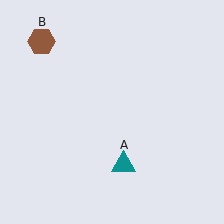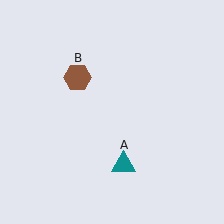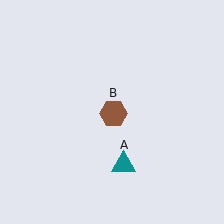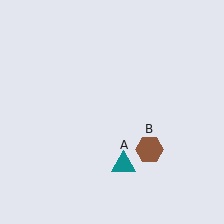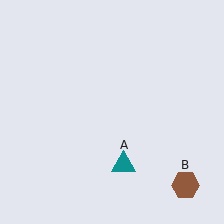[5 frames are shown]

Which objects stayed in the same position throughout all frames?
Teal triangle (object A) remained stationary.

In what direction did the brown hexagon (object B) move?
The brown hexagon (object B) moved down and to the right.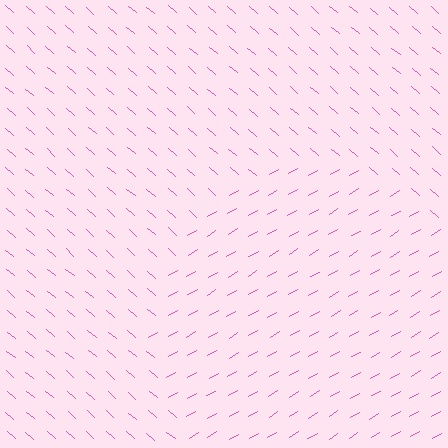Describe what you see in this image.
The image is filled with small pink line segments. A circle region in the image has lines oriented differently from the surrounding lines, creating a visible texture boundary.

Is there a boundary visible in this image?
Yes, there is a texture boundary formed by a change in line orientation.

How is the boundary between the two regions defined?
The boundary is defined purely by a change in line orientation (approximately 71 degrees difference). All lines are the same color and thickness.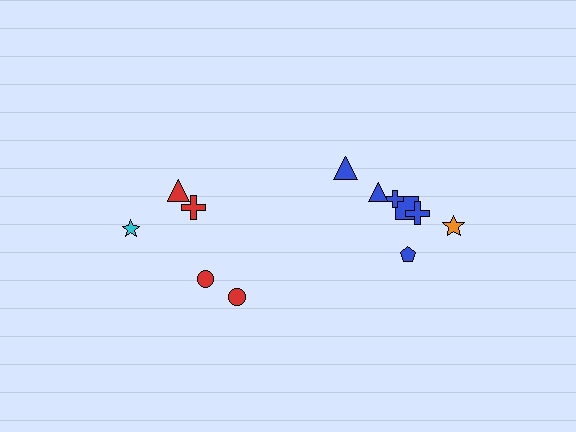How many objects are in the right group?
There are 7 objects.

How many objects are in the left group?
There are 5 objects.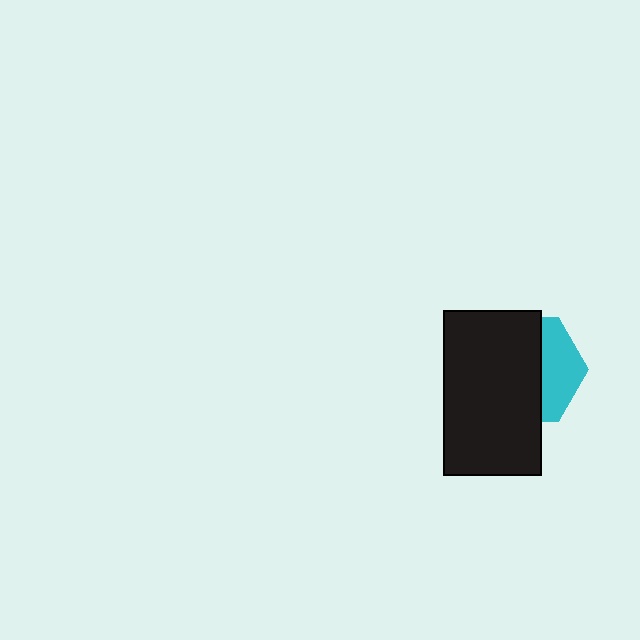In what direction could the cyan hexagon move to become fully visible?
The cyan hexagon could move right. That would shift it out from behind the black rectangle entirely.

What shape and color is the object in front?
The object in front is a black rectangle.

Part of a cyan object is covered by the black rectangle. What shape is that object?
It is a hexagon.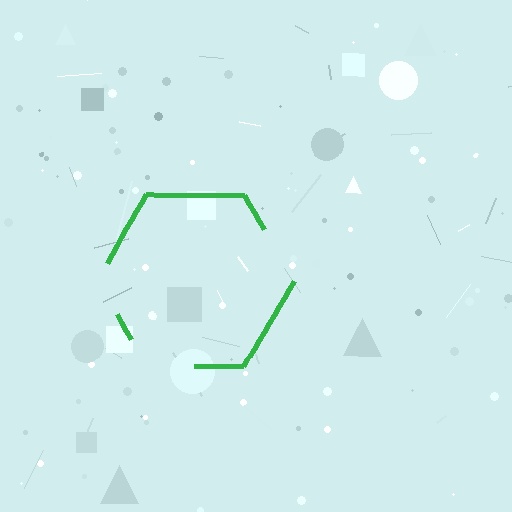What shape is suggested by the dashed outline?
The dashed outline suggests a hexagon.